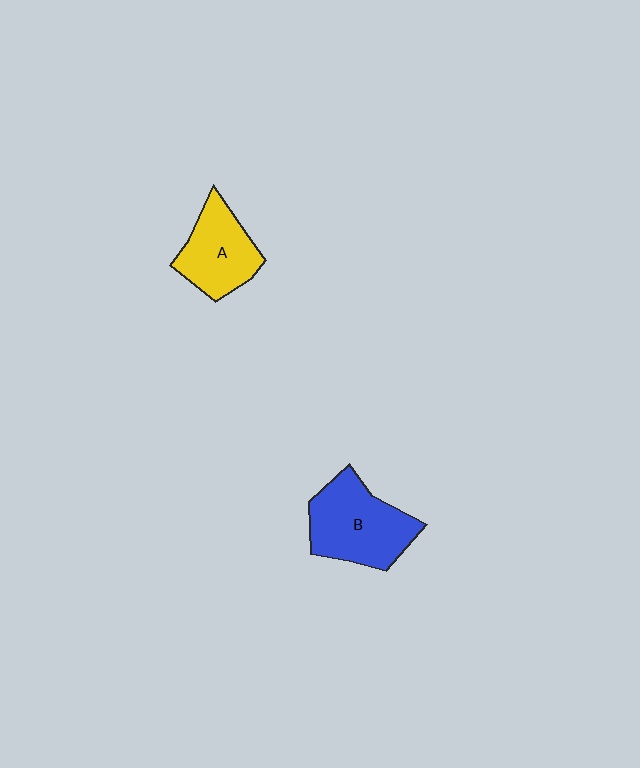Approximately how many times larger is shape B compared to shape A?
Approximately 1.3 times.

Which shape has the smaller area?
Shape A (yellow).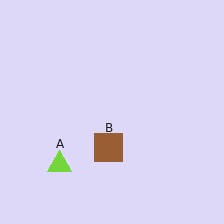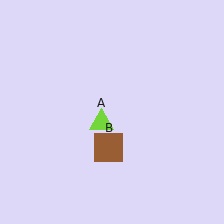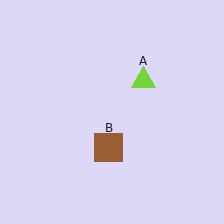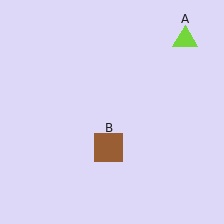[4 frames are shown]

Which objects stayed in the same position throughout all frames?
Brown square (object B) remained stationary.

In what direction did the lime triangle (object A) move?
The lime triangle (object A) moved up and to the right.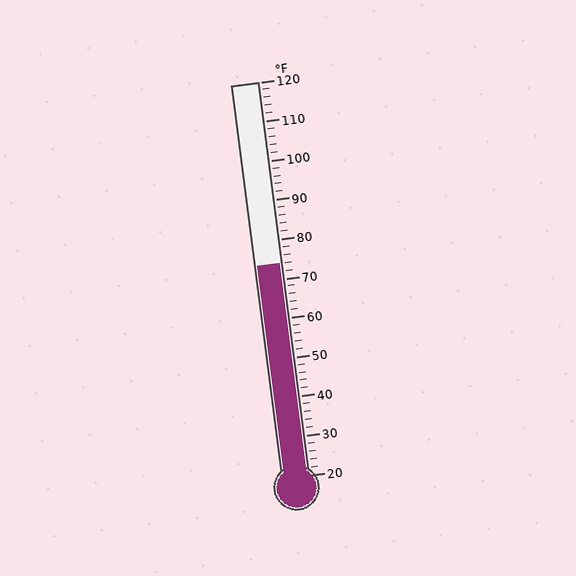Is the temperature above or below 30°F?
The temperature is above 30°F.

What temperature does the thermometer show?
The thermometer shows approximately 74°F.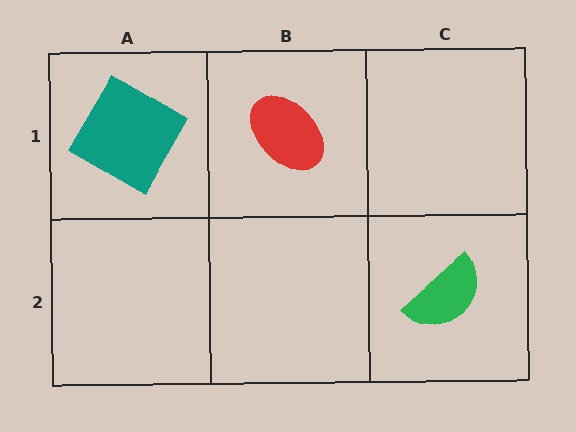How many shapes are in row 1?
2 shapes.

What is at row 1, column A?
A teal diamond.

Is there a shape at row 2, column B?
No, that cell is empty.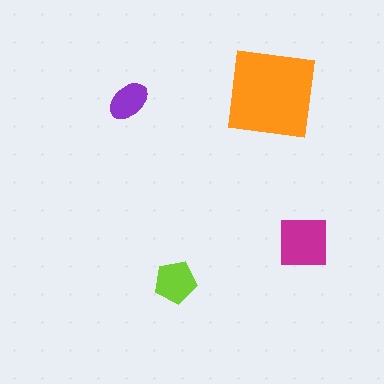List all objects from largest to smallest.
The orange square, the magenta square, the lime pentagon, the purple ellipse.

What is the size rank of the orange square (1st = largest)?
1st.